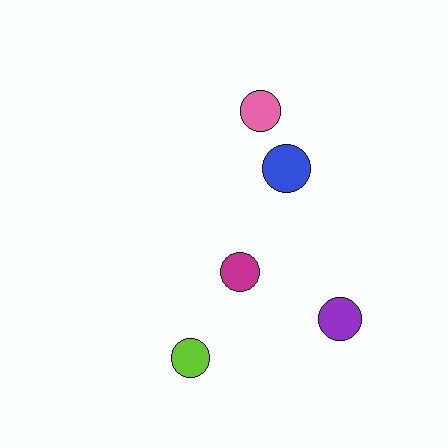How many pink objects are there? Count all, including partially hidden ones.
There is 1 pink object.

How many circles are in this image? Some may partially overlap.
There are 5 circles.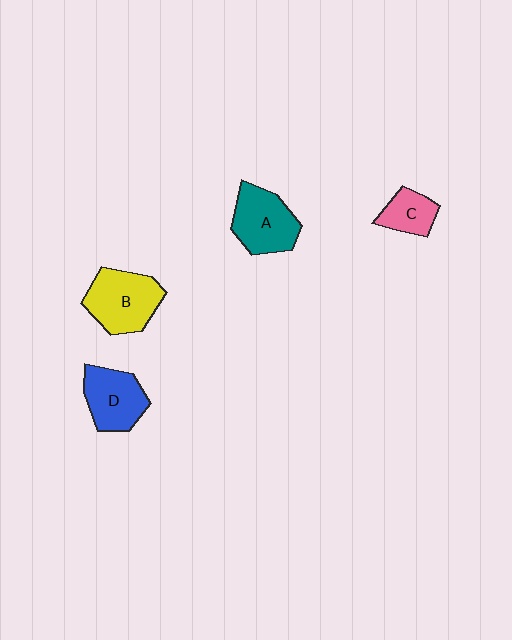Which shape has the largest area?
Shape B (yellow).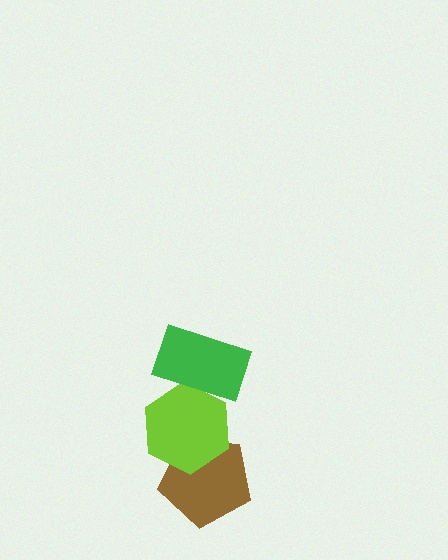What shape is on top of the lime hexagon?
The green rectangle is on top of the lime hexagon.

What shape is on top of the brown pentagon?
The lime hexagon is on top of the brown pentagon.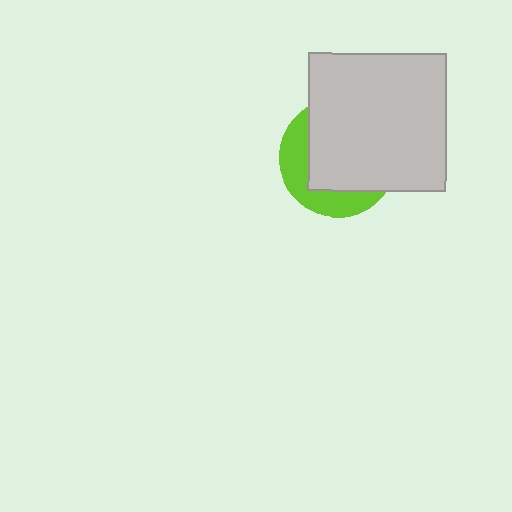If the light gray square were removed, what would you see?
You would see the complete lime circle.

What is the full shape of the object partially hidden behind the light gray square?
The partially hidden object is a lime circle.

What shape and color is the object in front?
The object in front is a light gray square.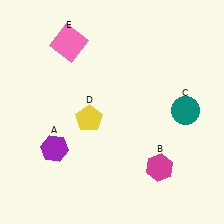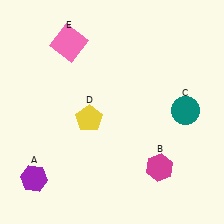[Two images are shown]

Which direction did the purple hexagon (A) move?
The purple hexagon (A) moved down.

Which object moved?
The purple hexagon (A) moved down.